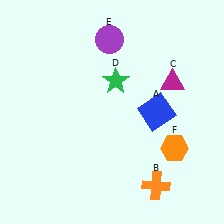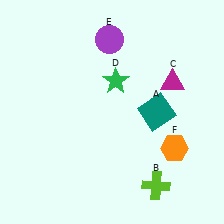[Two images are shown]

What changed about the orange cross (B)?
In Image 1, B is orange. In Image 2, it changed to lime.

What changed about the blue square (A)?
In Image 1, A is blue. In Image 2, it changed to teal.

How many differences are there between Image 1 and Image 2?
There are 2 differences between the two images.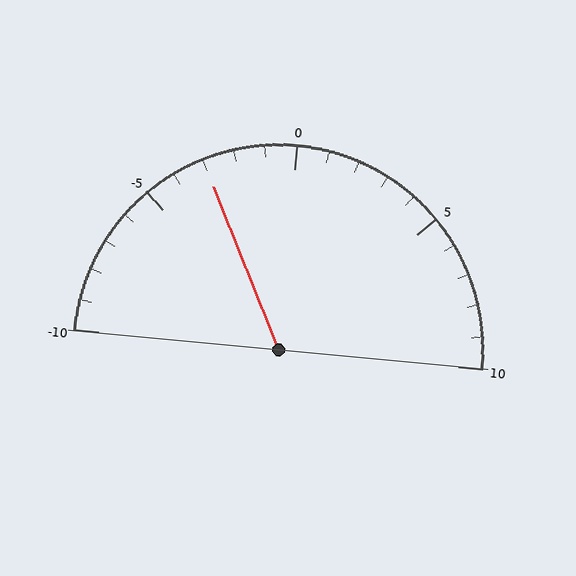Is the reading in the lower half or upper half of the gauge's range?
The reading is in the lower half of the range (-10 to 10).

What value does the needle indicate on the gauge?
The needle indicates approximately -3.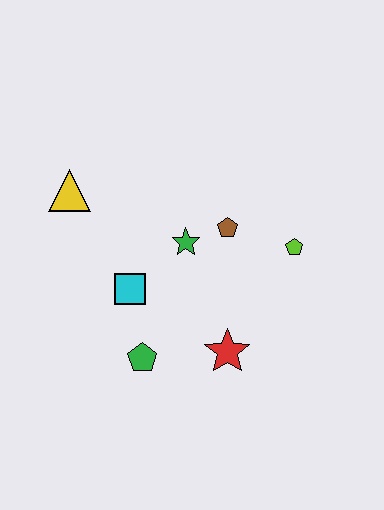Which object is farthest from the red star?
The yellow triangle is farthest from the red star.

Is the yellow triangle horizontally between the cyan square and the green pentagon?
No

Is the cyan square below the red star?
No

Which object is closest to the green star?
The brown pentagon is closest to the green star.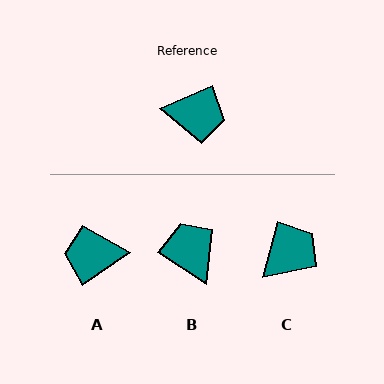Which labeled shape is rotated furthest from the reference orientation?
A, about 169 degrees away.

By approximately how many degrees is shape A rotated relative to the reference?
Approximately 169 degrees clockwise.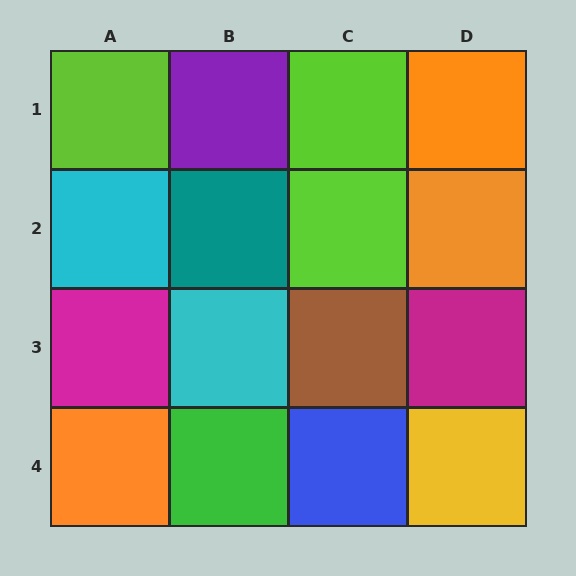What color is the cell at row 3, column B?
Cyan.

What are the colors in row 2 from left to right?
Cyan, teal, lime, orange.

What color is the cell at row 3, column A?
Magenta.